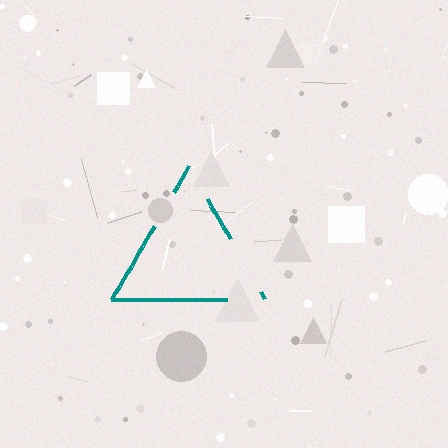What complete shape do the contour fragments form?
The contour fragments form a triangle.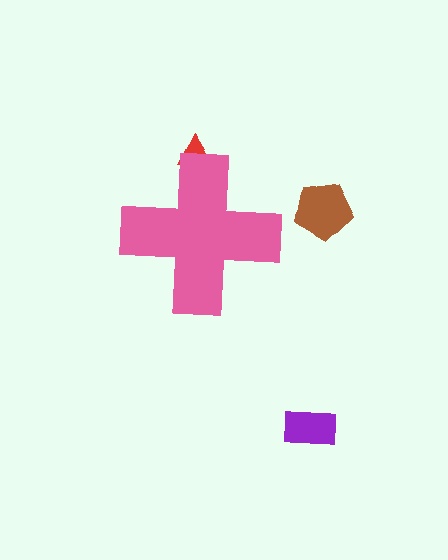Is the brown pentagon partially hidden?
No, the brown pentagon is fully visible.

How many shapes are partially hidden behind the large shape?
1 shape is partially hidden.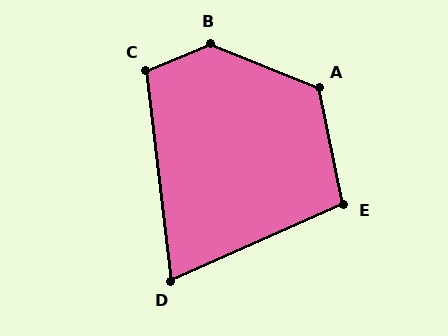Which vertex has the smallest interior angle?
D, at approximately 73 degrees.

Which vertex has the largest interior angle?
B, at approximately 136 degrees.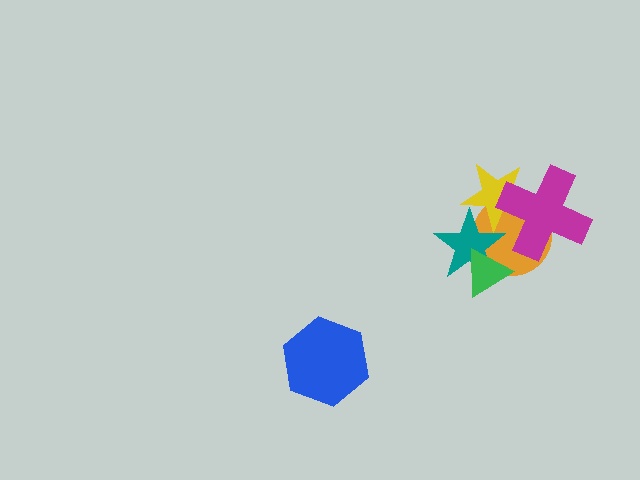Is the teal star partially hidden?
Yes, it is partially covered by another shape.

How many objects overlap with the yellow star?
3 objects overlap with the yellow star.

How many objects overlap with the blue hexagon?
0 objects overlap with the blue hexagon.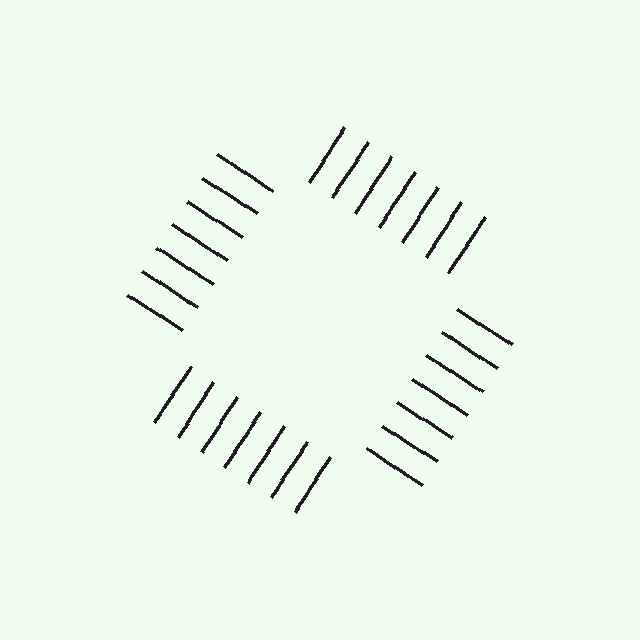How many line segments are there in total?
28 — 7 along each of the 4 edges.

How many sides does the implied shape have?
4 sides — the line-ends trace a square.